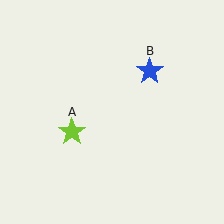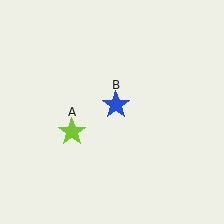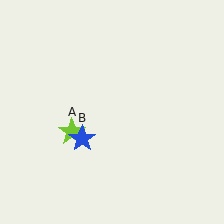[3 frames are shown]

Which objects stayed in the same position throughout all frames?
Lime star (object A) remained stationary.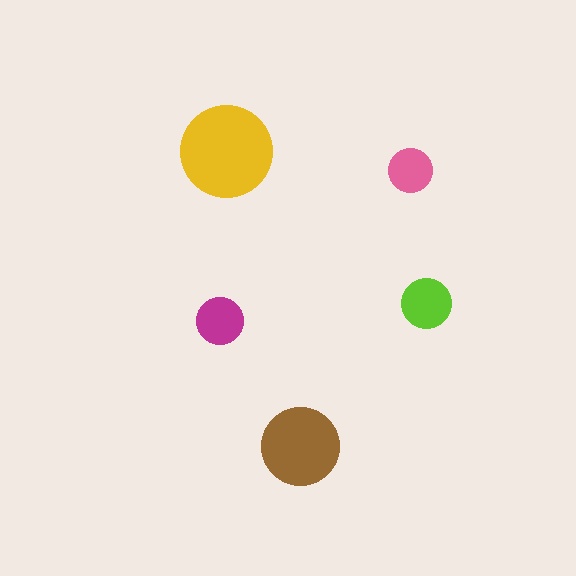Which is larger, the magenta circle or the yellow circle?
The yellow one.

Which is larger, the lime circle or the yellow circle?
The yellow one.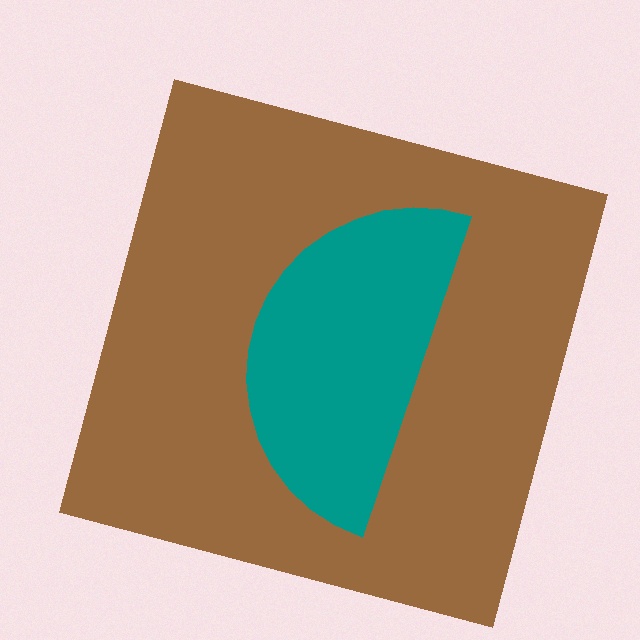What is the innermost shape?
The teal semicircle.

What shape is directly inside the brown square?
The teal semicircle.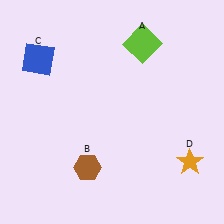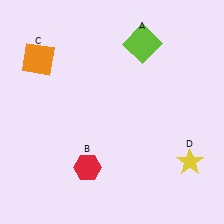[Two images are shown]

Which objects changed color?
B changed from brown to red. C changed from blue to orange. D changed from orange to yellow.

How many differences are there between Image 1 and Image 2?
There are 3 differences between the two images.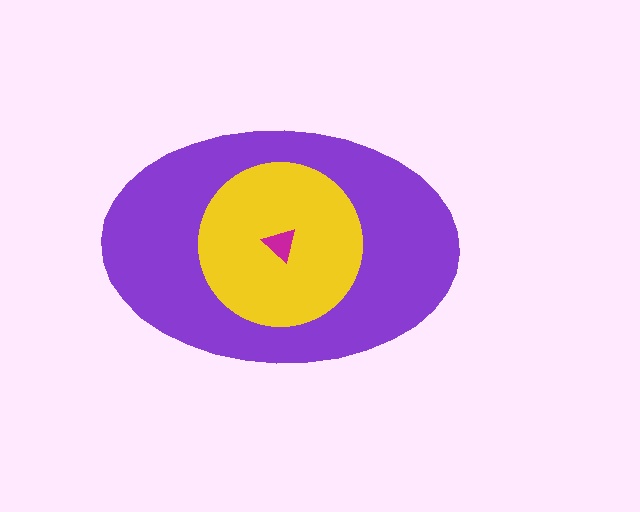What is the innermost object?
The magenta triangle.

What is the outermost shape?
The purple ellipse.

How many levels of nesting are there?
3.